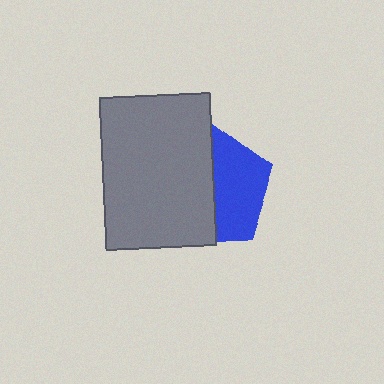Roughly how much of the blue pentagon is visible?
About half of it is visible (roughly 45%).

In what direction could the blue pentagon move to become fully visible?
The blue pentagon could move right. That would shift it out from behind the gray rectangle entirely.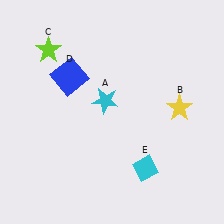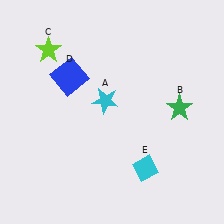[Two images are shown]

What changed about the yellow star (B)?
In Image 1, B is yellow. In Image 2, it changed to green.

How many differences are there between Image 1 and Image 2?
There is 1 difference between the two images.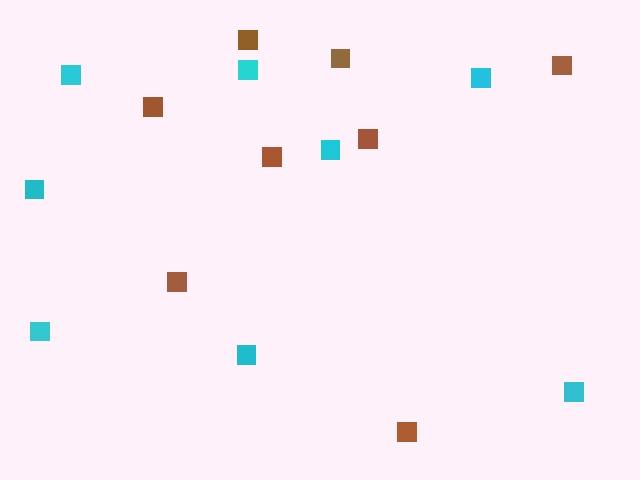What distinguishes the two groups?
There are 2 groups: one group of brown squares (8) and one group of cyan squares (8).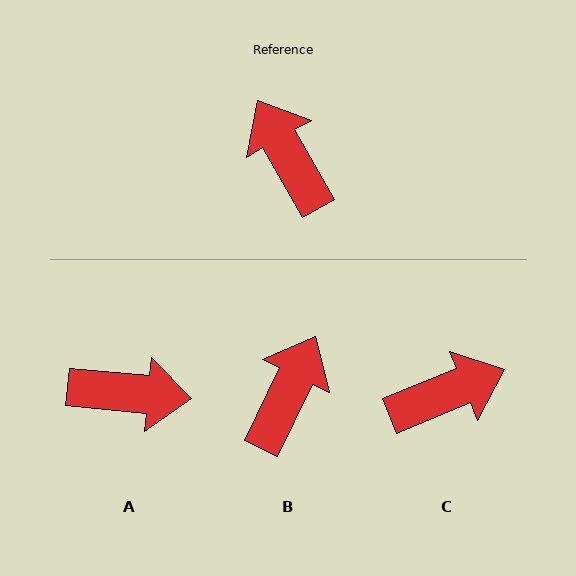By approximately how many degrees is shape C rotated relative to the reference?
Approximately 98 degrees clockwise.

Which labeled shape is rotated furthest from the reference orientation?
A, about 125 degrees away.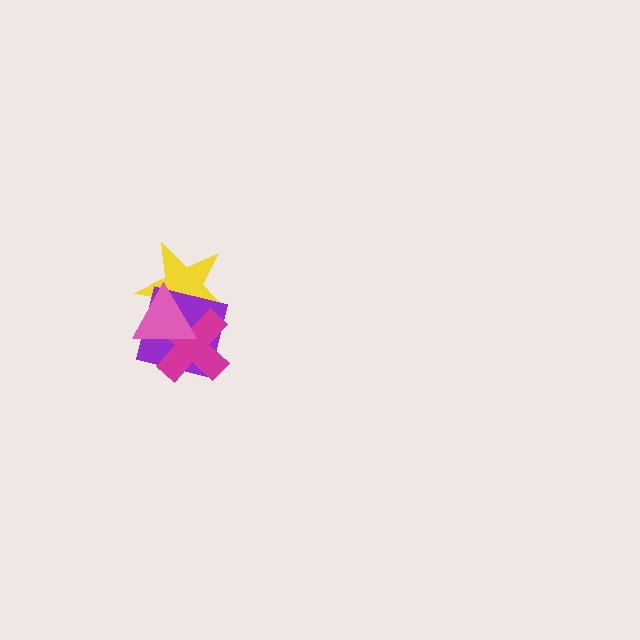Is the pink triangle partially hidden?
No, no other shape covers it.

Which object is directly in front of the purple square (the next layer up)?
The magenta cross is directly in front of the purple square.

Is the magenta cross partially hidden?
Yes, it is partially covered by another shape.